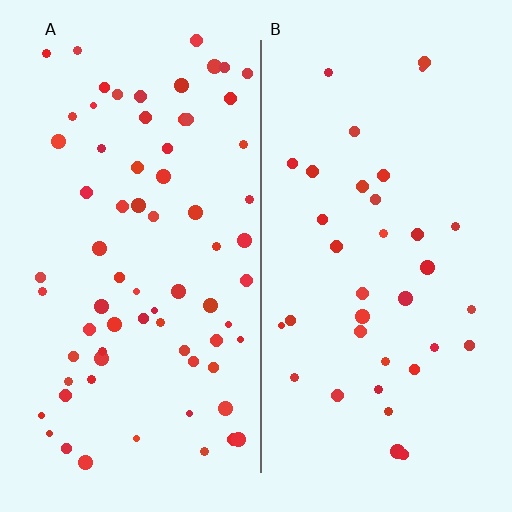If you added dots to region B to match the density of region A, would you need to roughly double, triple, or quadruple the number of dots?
Approximately double.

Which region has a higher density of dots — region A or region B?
A (the left).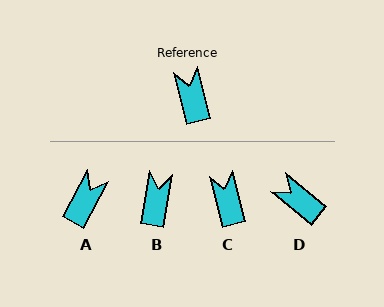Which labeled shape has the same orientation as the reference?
C.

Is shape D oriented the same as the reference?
No, it is off by about 37 degrees.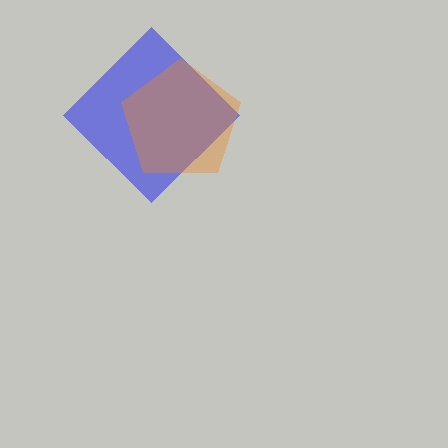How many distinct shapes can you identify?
There are 2 distinct shapes: a blue diamond, an orange pentagon.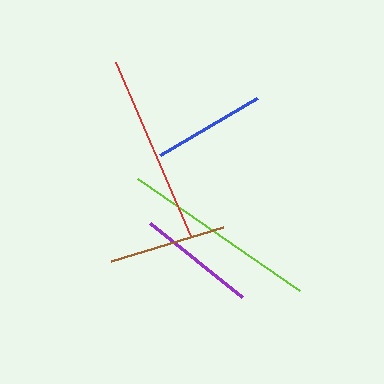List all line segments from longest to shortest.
From longest to shortest: lime, red, purple, brown, blue.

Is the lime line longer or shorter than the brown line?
The lime line is longer than the brown line.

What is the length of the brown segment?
The brown segment is approximately 118 pixels long.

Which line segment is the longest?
The lime line is the longest at approximately 197 pixels.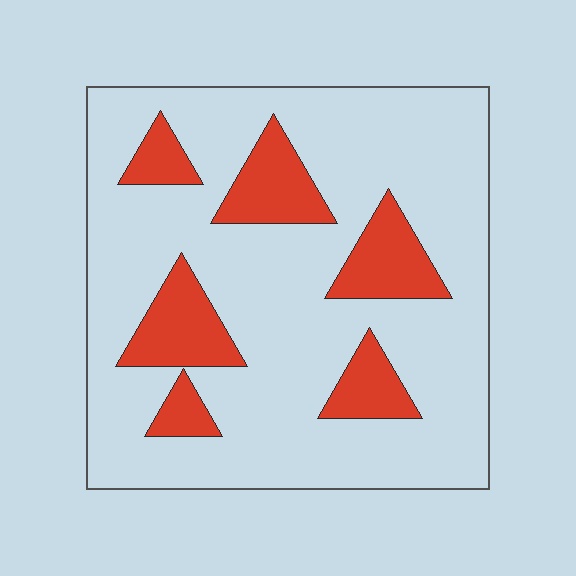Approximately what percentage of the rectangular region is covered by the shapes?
Approximately 20%.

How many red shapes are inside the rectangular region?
6.